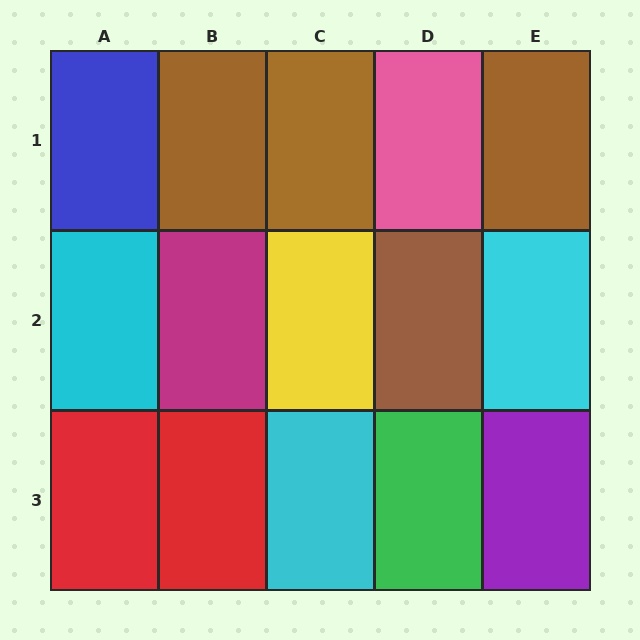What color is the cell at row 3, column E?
Purple.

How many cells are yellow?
1 cell is yellow.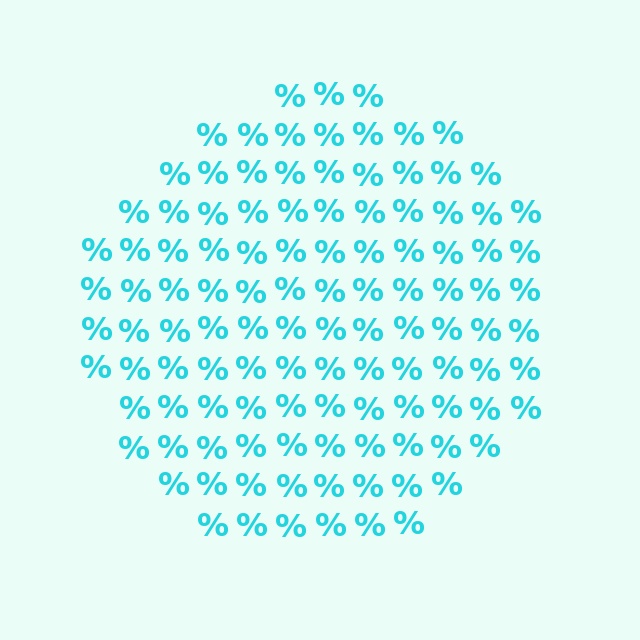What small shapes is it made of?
It is made of small percent signs.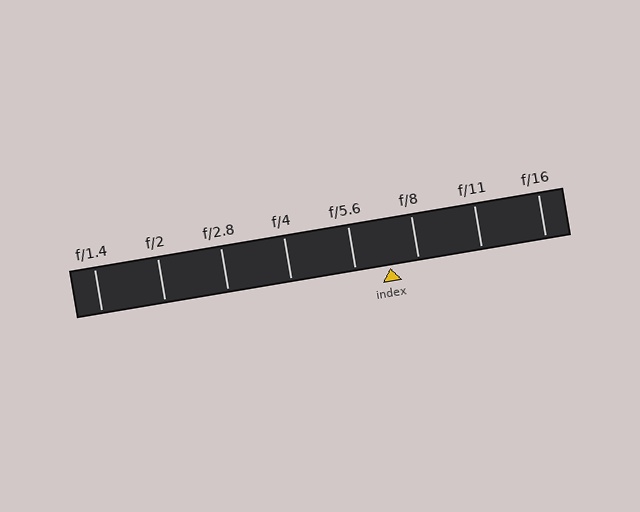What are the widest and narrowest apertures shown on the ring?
The widest aperture shown is f/1.4 and the narrowest is f/16.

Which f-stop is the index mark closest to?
The index mark is closest to f/8.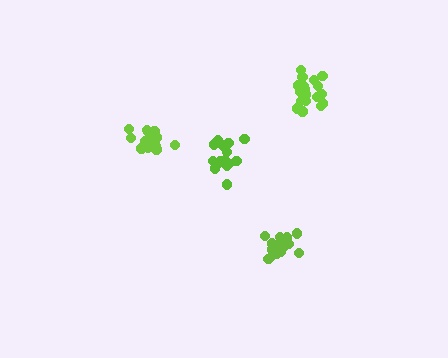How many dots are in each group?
Group 1: 18 dots, Group 2: 18 dots, Group 3: 19 dots, Group 4: 18 dots (73 total).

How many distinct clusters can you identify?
There are 4 distinct clusters.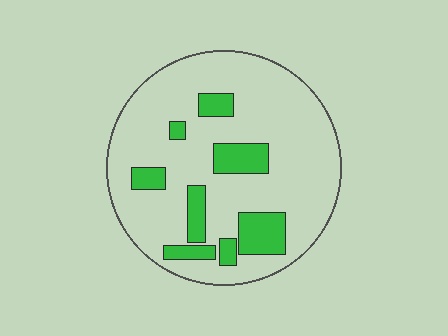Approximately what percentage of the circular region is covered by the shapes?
Approximately 20%.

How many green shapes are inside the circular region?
8.